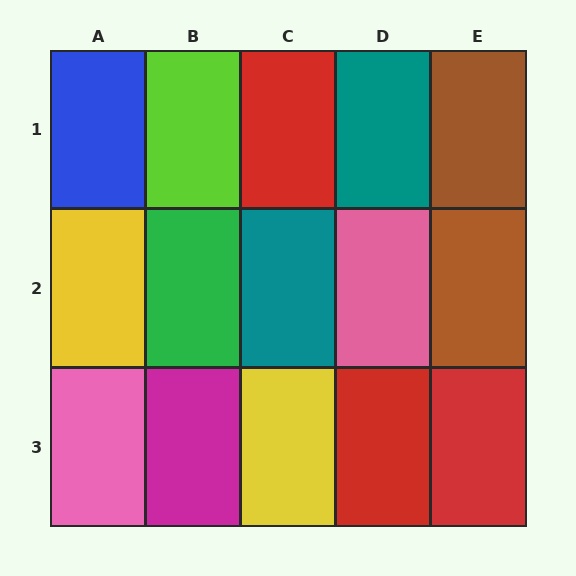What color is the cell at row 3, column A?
Pink.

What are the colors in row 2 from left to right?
Yellow, green, teal, pink, brown.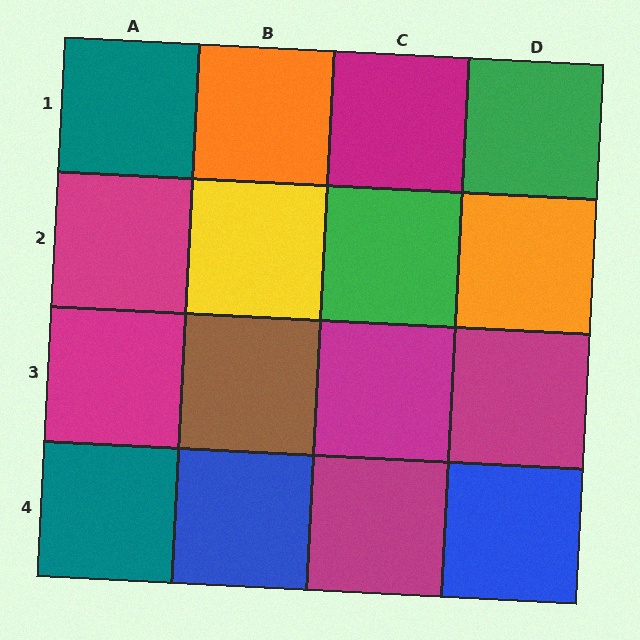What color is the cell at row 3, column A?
Magenta.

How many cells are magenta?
6 cells are magenta.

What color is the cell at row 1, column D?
Green.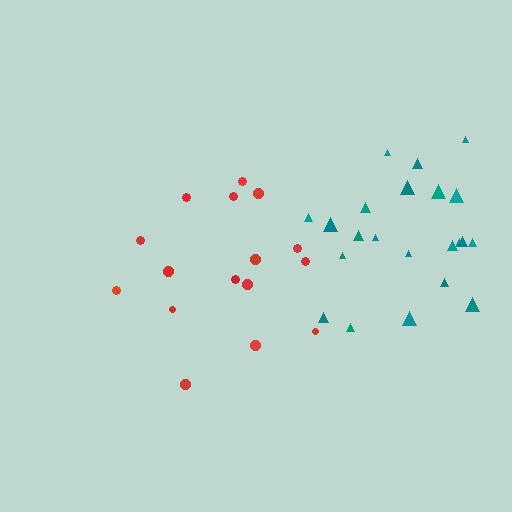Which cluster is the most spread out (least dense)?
Red.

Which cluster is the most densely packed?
Teal.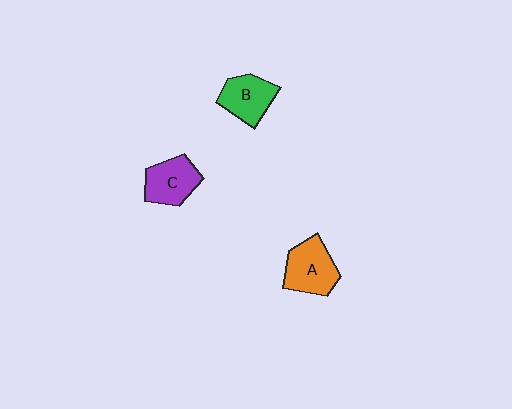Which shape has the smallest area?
Shape B (green).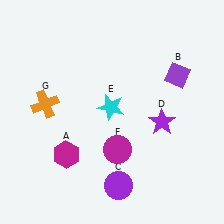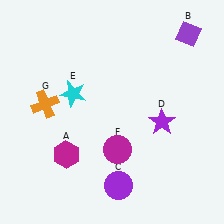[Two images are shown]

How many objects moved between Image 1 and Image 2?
2 objects moved between the two images.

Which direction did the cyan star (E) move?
The cyan star (E) moved left.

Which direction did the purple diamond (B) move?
The purple diamond (B) moved up.